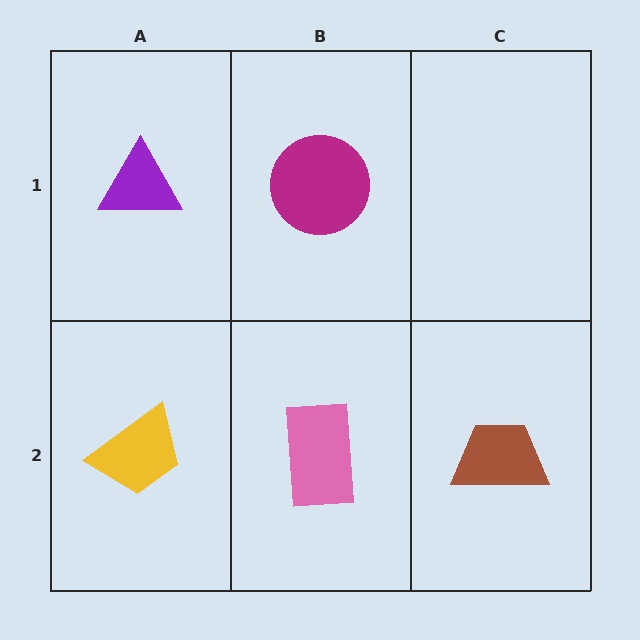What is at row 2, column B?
A pink rectangle.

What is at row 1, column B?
A magenta circle.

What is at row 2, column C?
A brown trapezoid.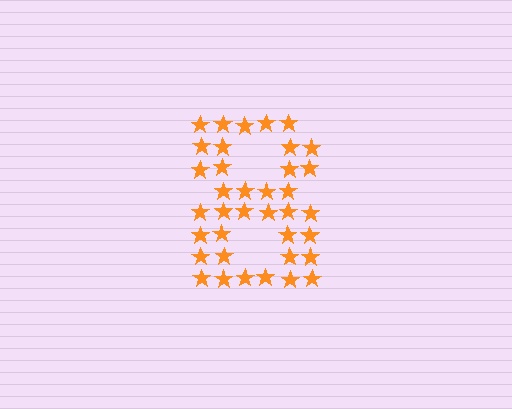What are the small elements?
The small elements are stars.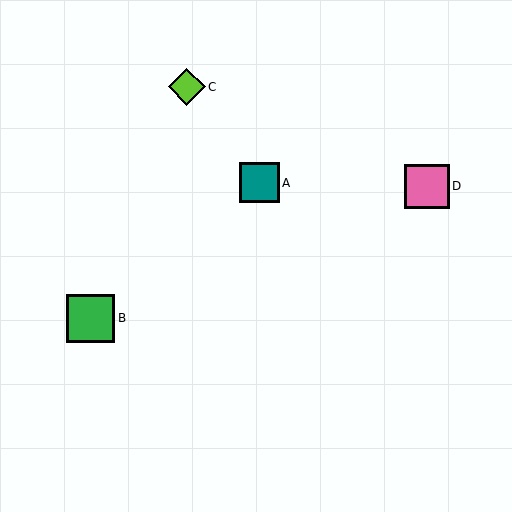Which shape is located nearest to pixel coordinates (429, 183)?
The pink square (labeled D) at (427, 186) is nearest to that location.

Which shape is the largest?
The green square (labeled B) is the largest.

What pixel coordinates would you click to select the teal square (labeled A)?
Click at (259, 183) to select the teal square A.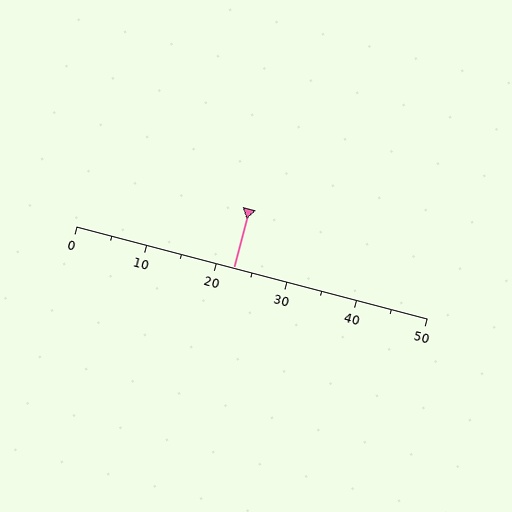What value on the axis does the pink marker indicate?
The marker indicates approximately 22.5.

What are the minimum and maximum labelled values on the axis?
The axis runs from 0 to 50.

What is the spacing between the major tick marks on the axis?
The major ticks are spaced 10 apart.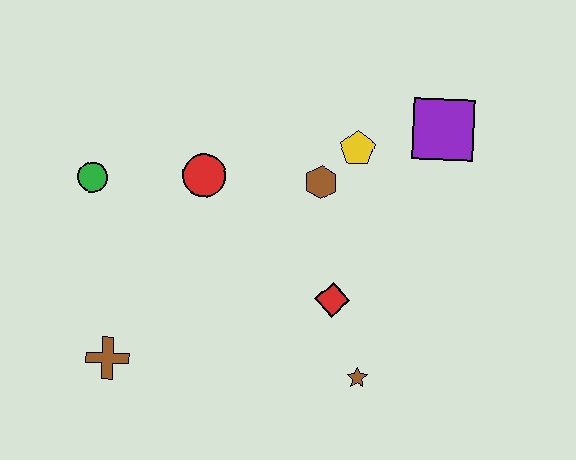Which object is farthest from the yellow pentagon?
The brown cross is farthest from the yellow pentagon.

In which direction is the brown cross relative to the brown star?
The brown cross is to the left of the brown star.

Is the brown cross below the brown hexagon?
Yes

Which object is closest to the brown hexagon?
The yellow pentagon is closest to the brown hexagon.